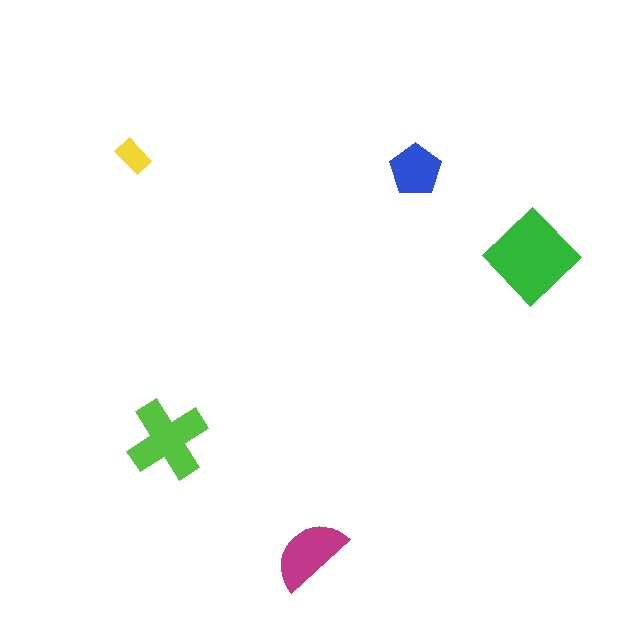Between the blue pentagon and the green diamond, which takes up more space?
The green diamond.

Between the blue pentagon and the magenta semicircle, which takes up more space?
The magenta semicircle.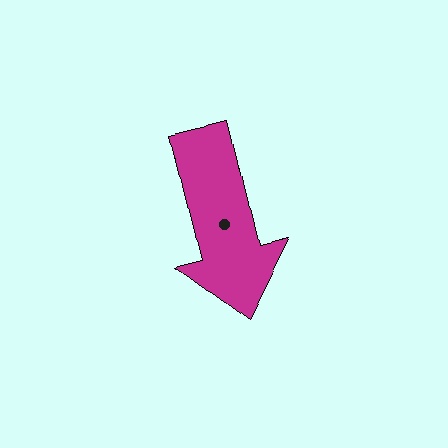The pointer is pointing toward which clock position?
Roughly 6 o'clock.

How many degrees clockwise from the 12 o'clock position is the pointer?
Approximately 166 degrees.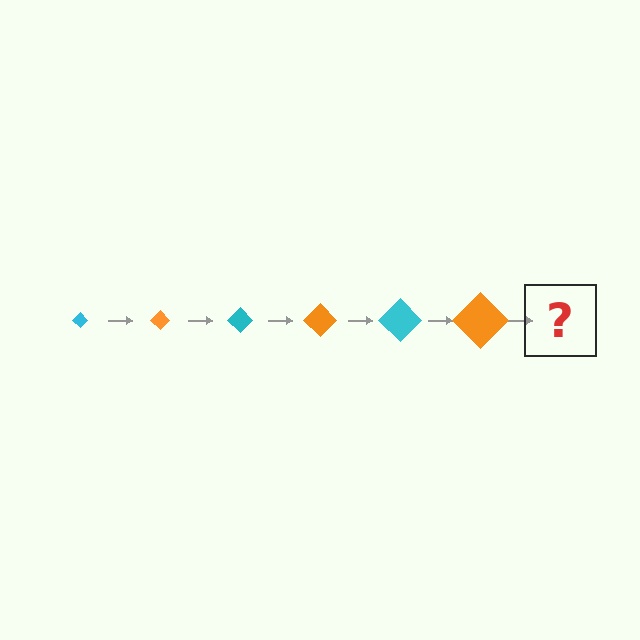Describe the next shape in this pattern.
It should be a cyan diamond, larger than the previous one.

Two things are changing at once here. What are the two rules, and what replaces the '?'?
The two rules are that the diamond grows larger each step and the color cycles through cyan and orange. The '?' should be a cyan diamond, larger than the previous one.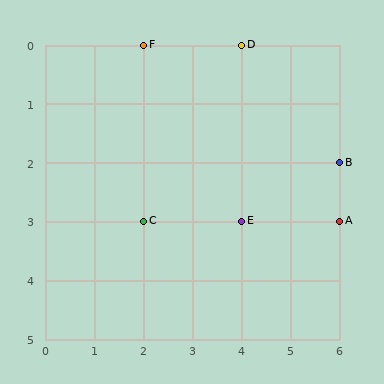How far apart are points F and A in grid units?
Points F and A are 4 columns and 3 rows apart (about 5.0 grid units diagonally).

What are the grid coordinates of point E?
Point E is at grid coordinates (4, 3).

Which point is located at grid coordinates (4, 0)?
Point D is at (4, 0).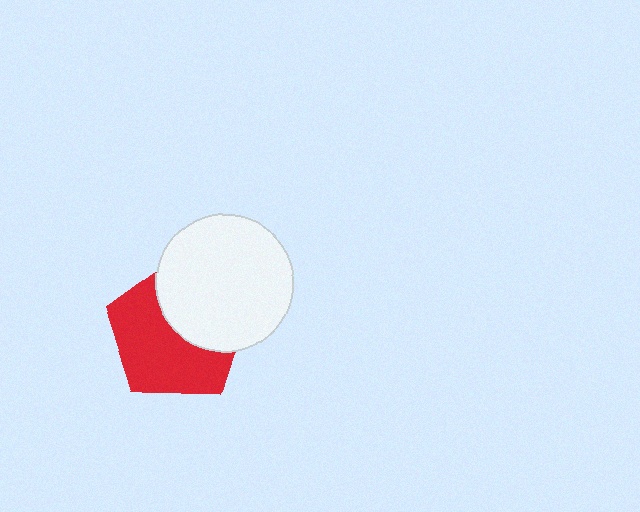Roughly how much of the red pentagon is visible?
About half of it is visible (roughly 59%).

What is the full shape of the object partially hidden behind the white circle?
The partially hidden object is a red pentagon.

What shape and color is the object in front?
The object in front is a white circle.